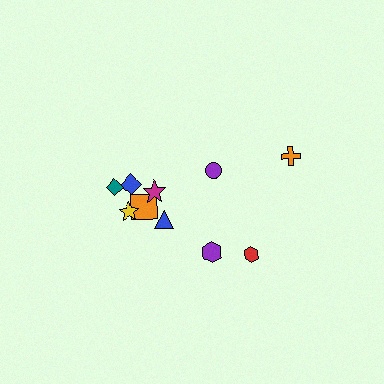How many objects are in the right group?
There are 4 objects.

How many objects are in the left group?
There are 6 objects.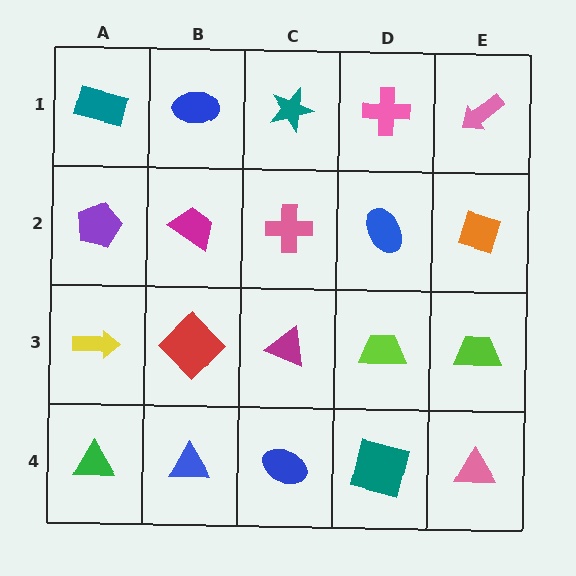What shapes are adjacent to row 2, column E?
A pink arrow (row 1, column E), a lime trapezoid (row 3, column E), a blue ellipse (row 2, column D).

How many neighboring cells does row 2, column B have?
4.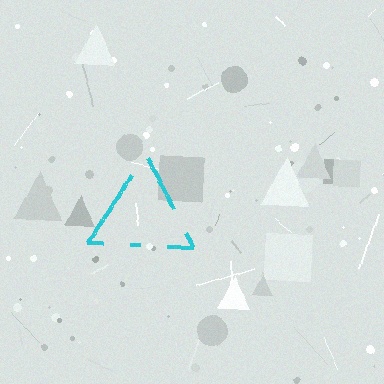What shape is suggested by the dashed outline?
The dashed outline suggests a triangle.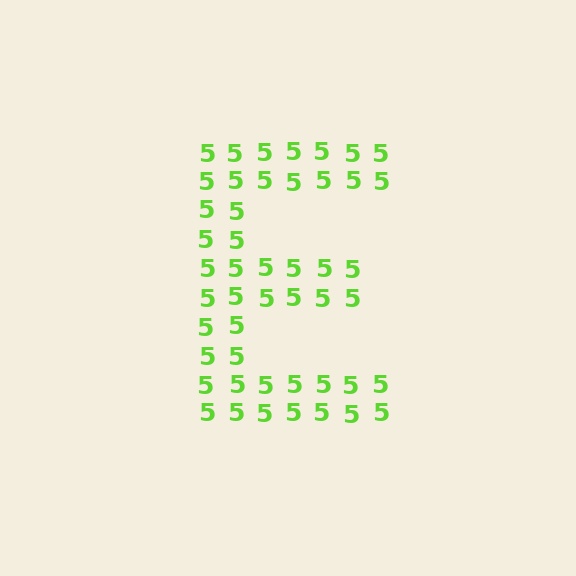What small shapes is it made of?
It is made of small digit 5's.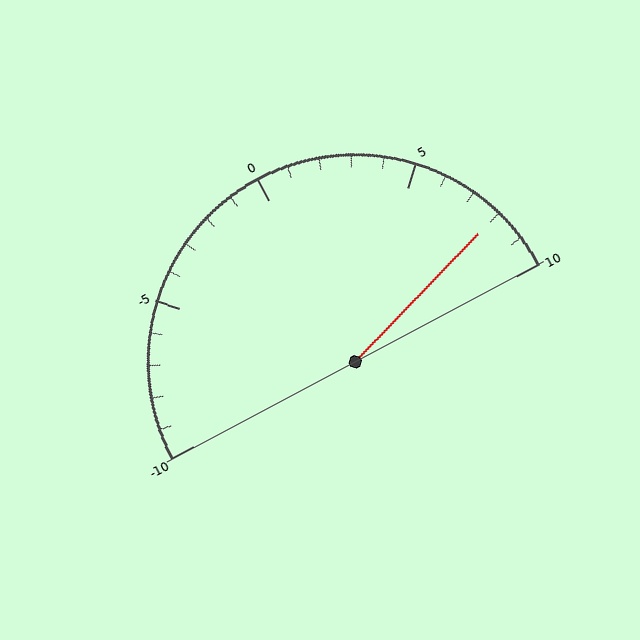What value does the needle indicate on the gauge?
The needle indicates approximately 8.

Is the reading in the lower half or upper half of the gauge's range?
The reading is in the upper half of the range (-10 to 10).